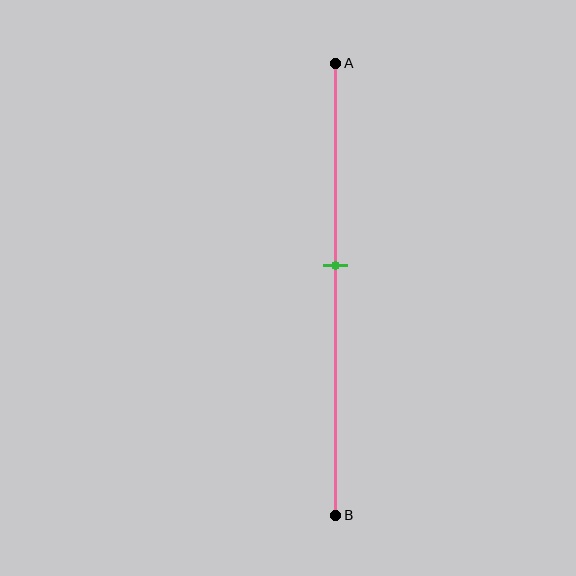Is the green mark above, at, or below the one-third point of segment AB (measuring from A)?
The green mark is below the one-third point of segment AB.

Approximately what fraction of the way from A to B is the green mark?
The green mark is approximately 45% of the way from A to B.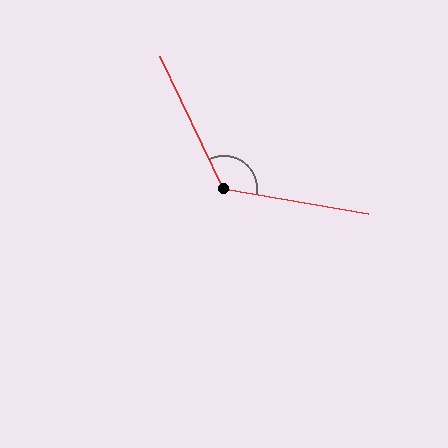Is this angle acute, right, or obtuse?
It is obtuse.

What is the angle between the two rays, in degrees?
Approximately 126 degrees.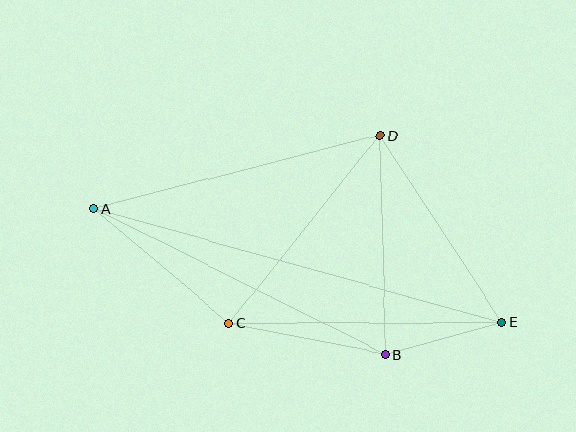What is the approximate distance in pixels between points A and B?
The distance between A and B is approximately 326 pixels.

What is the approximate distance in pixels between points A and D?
The distance between A and D is approximately 296 pixels.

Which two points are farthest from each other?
Points A and E are farthest from each other.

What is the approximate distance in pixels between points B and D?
The distance between B and D is approximately 219 pixels.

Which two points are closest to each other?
Points B and E are closest to each other.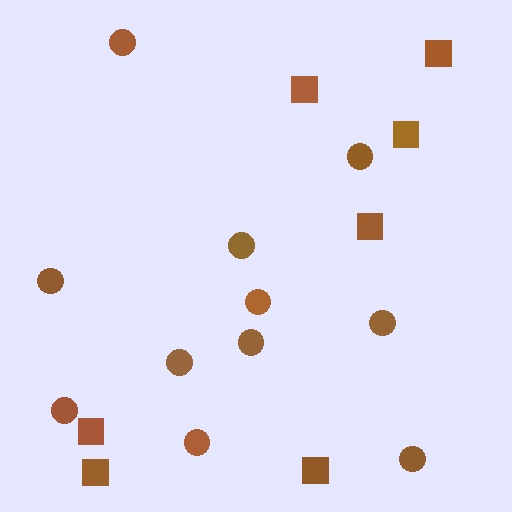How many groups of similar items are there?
There are 2 groups: one group of circles (11) and one group of squares (7).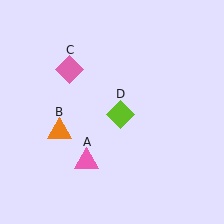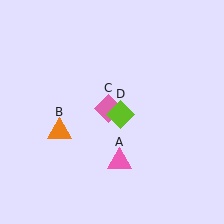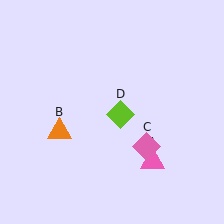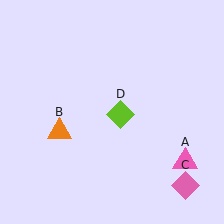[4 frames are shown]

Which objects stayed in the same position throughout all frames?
Orange triangle (object B) and lime diamond (object D) remained stationary.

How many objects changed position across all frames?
2 objects changed position: pink triangle (object A), pink diamond (object C).